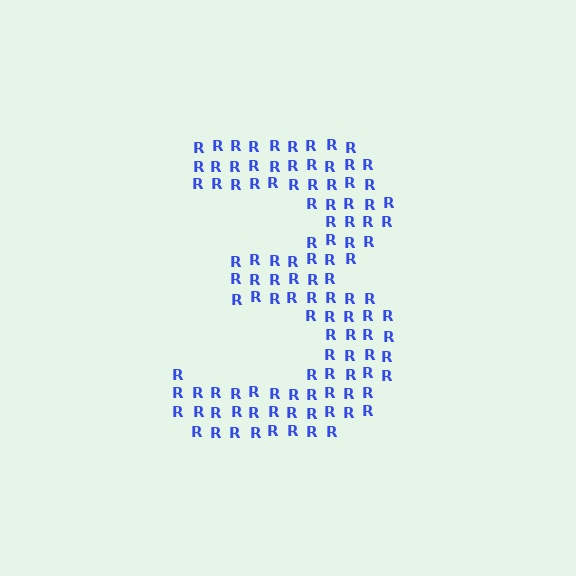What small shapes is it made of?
It is made of small letter R's.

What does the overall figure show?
The overall figure shows the digit 3.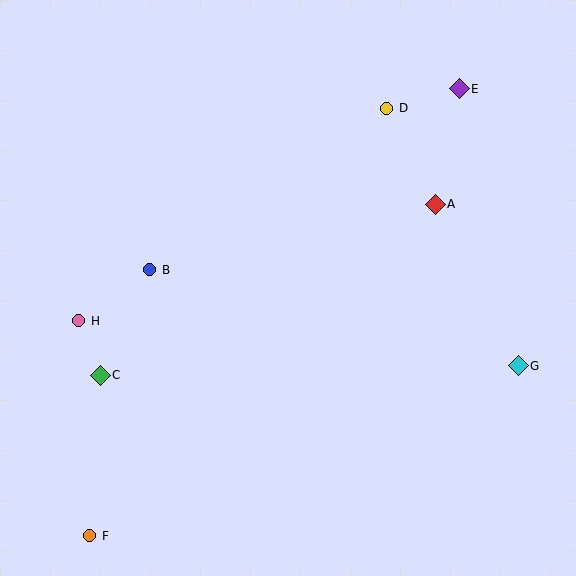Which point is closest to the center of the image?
Point B at (150, 270) is closest to the center.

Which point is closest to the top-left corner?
Point B is closest to the top-left corner.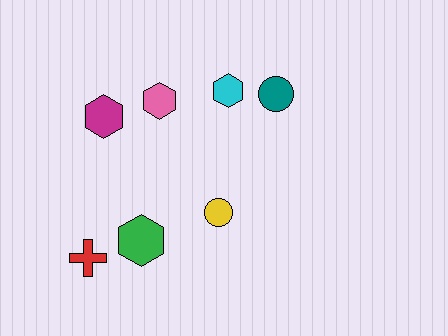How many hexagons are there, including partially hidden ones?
There are 4 hexagons.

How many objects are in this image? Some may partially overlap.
There are 7 objects.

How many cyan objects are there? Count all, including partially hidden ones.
There is 1 cyan object.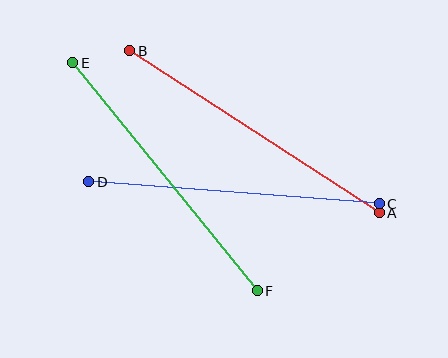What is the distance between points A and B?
The distance is approximately 297 pixels.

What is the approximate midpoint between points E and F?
The midpoint is at approximately (165, 177) pixels.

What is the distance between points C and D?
The distance is approximately 292 pixels.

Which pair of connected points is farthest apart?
Points A and B are farthest apart.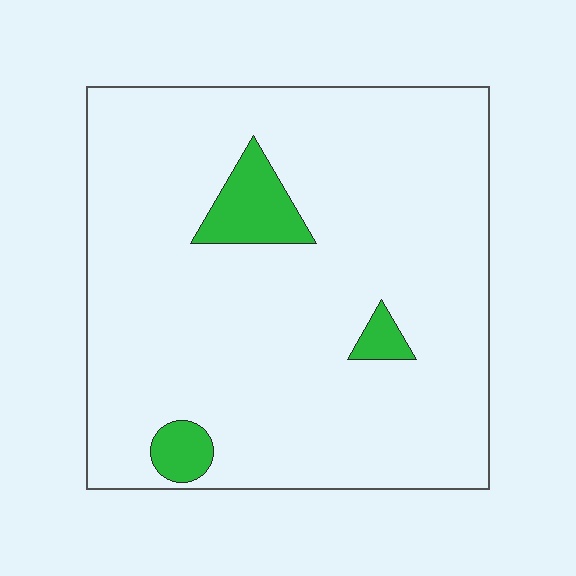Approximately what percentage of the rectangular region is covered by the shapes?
Approximately 10%.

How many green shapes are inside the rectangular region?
3.